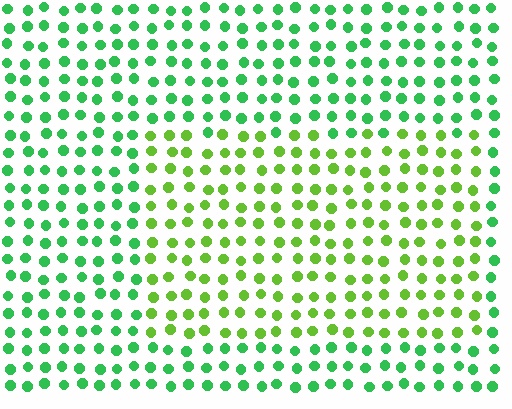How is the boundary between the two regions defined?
The boundary is defined purely by a slight shift in hue (about 36 degrees). Spacing, size, and orientation are identical on both sides.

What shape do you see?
I see a rectangle.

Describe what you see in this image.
The image is filled with small green elements in a uniform arrangement. A rectangle-shaped region is visible where the elements are tinted to a slightly different hue, forming a subtle color boundary.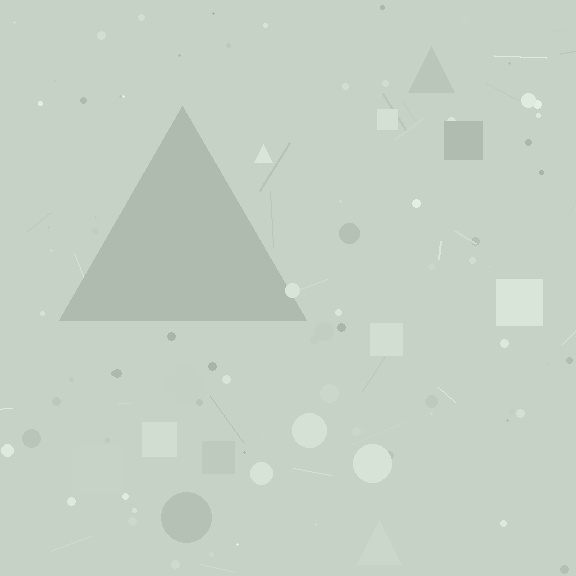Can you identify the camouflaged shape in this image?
The camouflaged shape is a triangle.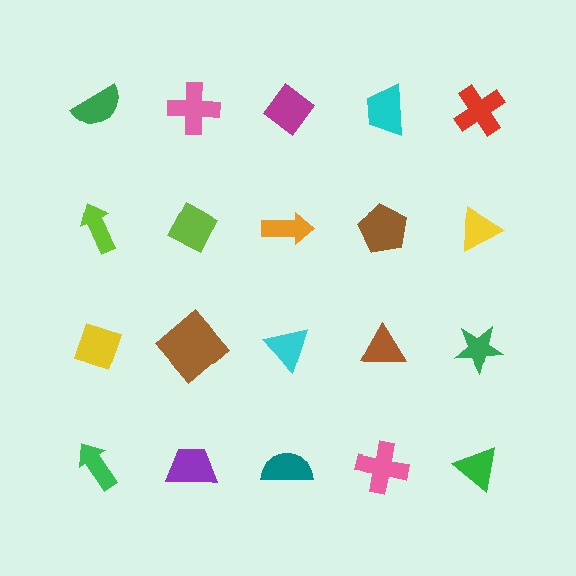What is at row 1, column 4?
A cyan trapezoid.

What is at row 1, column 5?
A red cross.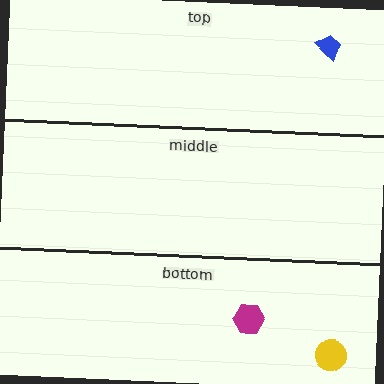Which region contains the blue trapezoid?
The top region.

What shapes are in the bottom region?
The magenta hexagon, the yellow circle.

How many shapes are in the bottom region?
2.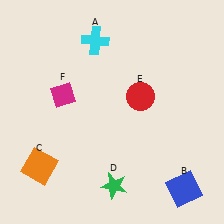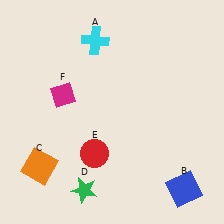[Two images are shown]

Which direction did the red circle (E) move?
The red circle (E) moved down.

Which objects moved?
The objects that moved are: the green star (D), the red circle (E).